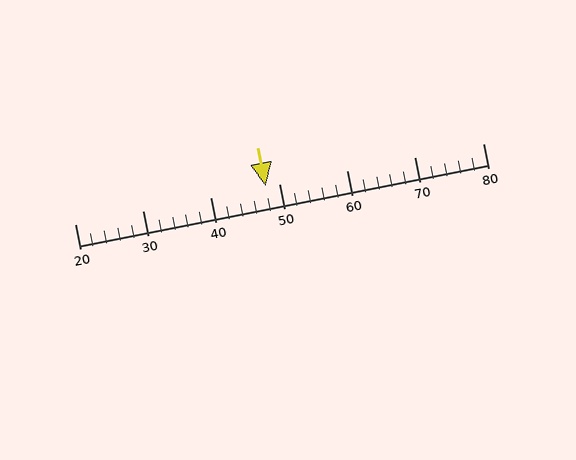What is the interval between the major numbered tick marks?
The major tick marks are spaced 10 units apart.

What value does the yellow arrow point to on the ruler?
The yellow arrow points to approximately 48.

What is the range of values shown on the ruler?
The ruler shows values from 20 to 80.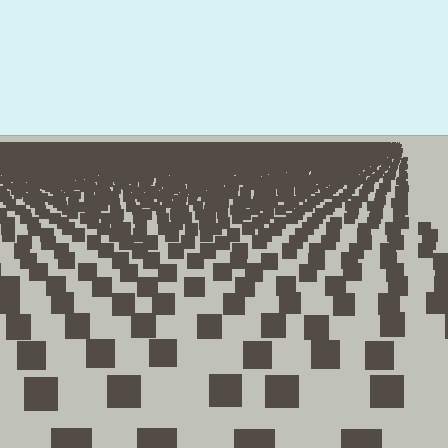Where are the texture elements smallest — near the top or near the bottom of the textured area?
Near the top.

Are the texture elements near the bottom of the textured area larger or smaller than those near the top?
Larger. Near the bottom, elements are closer to the viewer and appear at a bigger on-screen size.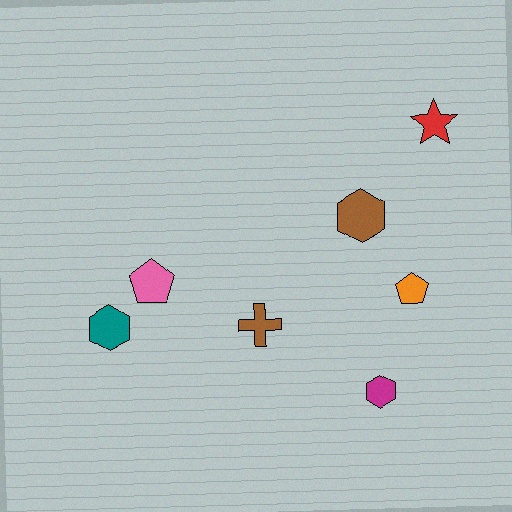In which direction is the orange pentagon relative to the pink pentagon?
The orange pentagon is to the right of the pink pentagon.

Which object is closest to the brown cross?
The pink pentagon is closest to the brown cross.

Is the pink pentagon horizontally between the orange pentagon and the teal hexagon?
Yes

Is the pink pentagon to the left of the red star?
Yes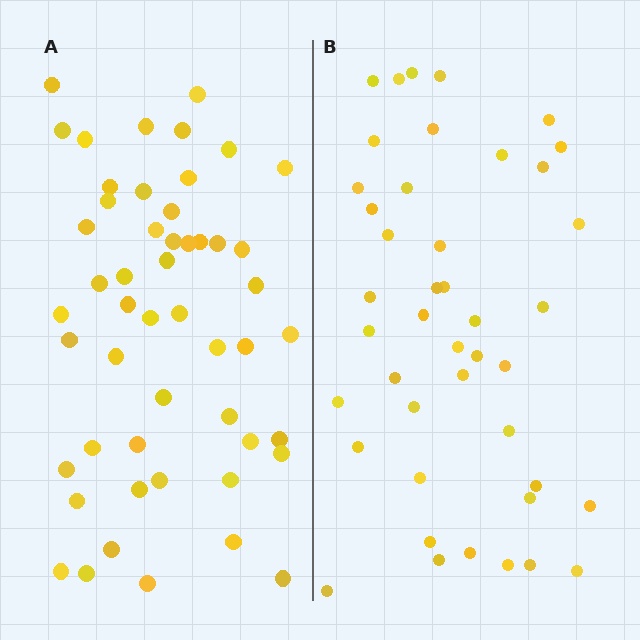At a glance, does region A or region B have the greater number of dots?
Region A (the left region) has more dots.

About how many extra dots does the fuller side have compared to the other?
Region A has roughly 8 or so more dots than region B.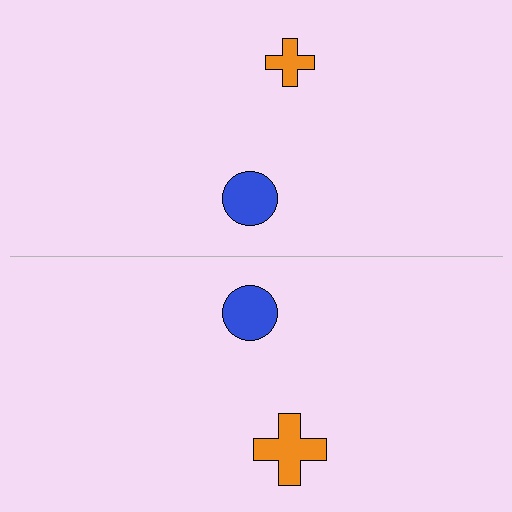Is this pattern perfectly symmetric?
No, the pattern is not perfectly symmetric. The orange cross on the bottom side has a different size than its mirror counterpart.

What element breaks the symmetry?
The orange cross on the bottom side has a different size than its mirror counterpart.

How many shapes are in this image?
There are 4 shapes in this image.